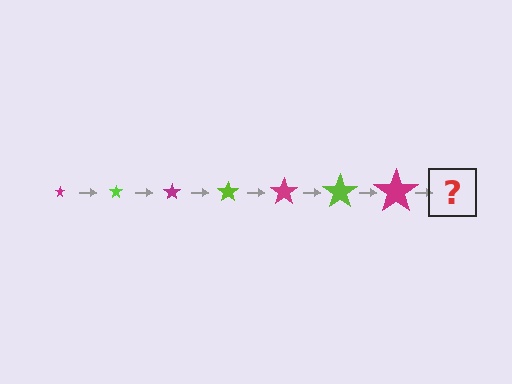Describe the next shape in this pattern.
It should be a lime star, larger than the previous one.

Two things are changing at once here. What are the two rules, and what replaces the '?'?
The two rules are that the star grows larger each step and the color cycles through magenta and lime. The '?' should be a lime star, larger than the previous one.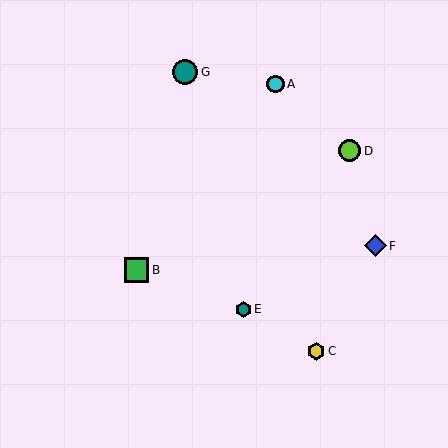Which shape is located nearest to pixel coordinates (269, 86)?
The cyan circle (labeled A) at (275, 84) is nearest to that location.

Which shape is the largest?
The teal circle (labeled G) is the largest.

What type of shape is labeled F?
Shape F is a blue diamond.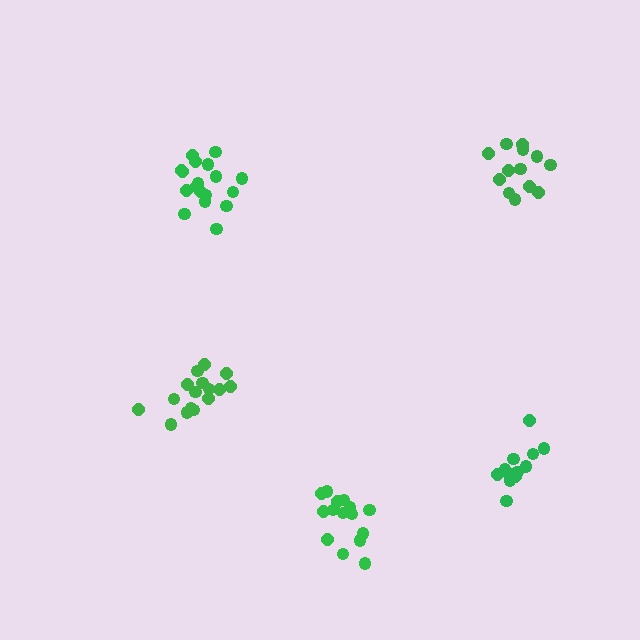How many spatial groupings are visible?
There are 5 spatial groupings.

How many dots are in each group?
Group 1: 13 dots, Group 2: 18 dots, Group 3: 15 dots, Group 4: 13 dots, Group 5: 16 dots (75 total).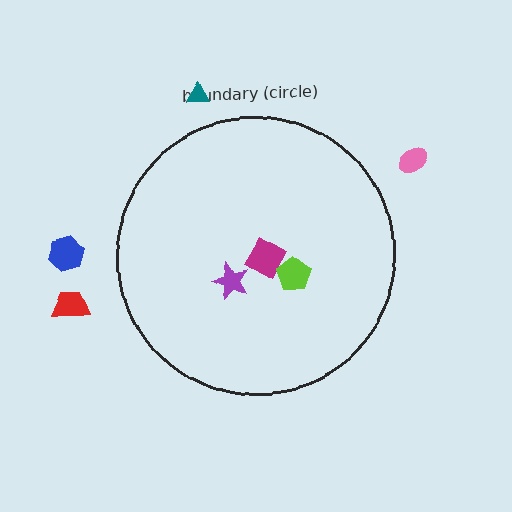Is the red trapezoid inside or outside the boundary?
Outside.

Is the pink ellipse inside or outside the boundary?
Outside.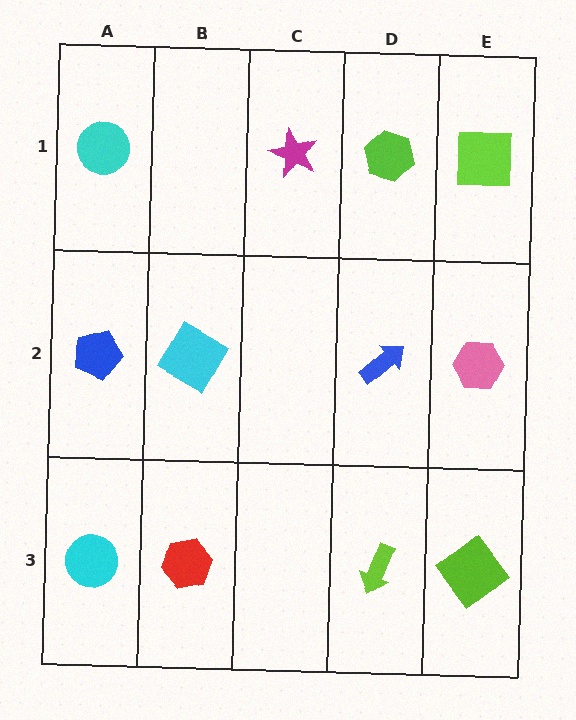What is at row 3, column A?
A cyan circle.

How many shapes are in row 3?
4 shapes.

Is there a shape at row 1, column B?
No, that cell is empty.